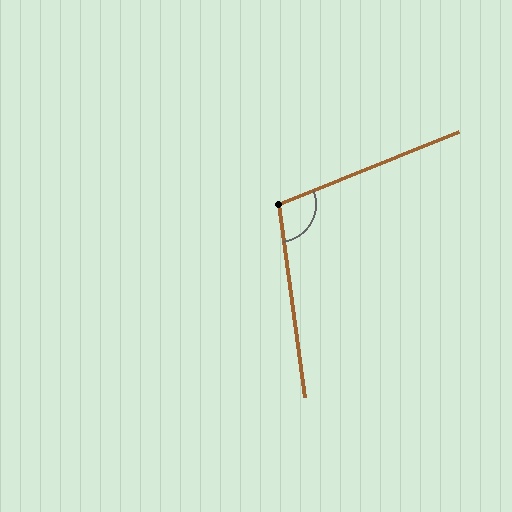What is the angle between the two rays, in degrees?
Approximately 104 degrees.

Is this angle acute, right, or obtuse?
It is obtuse.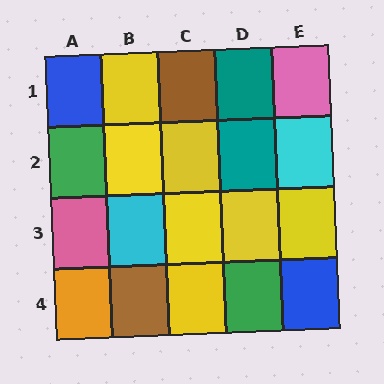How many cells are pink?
2 cells are pink.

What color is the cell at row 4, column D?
Green.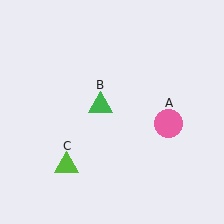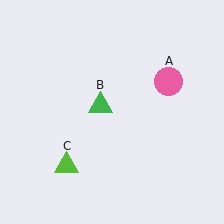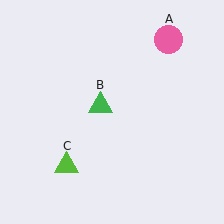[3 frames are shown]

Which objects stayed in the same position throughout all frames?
Green triangle (object B) and lime triangle (object C) remained stationary.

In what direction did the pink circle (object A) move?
The pink circle (object A) moved up.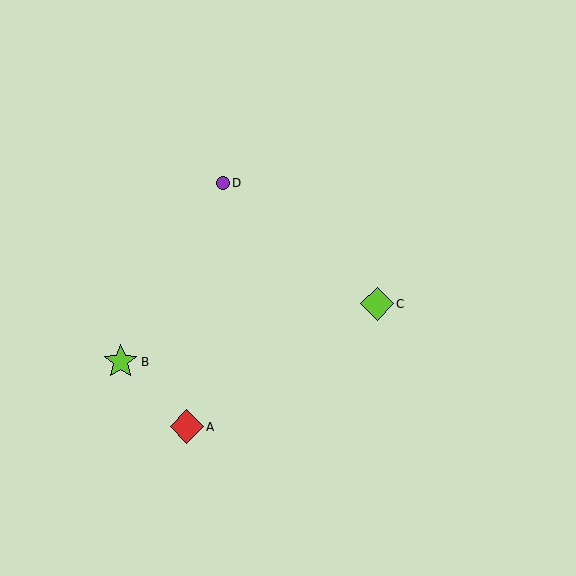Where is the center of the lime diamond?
The center of the lime diamond is at (377, 304).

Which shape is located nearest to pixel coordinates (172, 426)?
The red diamond (labeled A) at (187, 427) is nearest to that location.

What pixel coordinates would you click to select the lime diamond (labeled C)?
Click at (377, 304) to select the lime diamond C.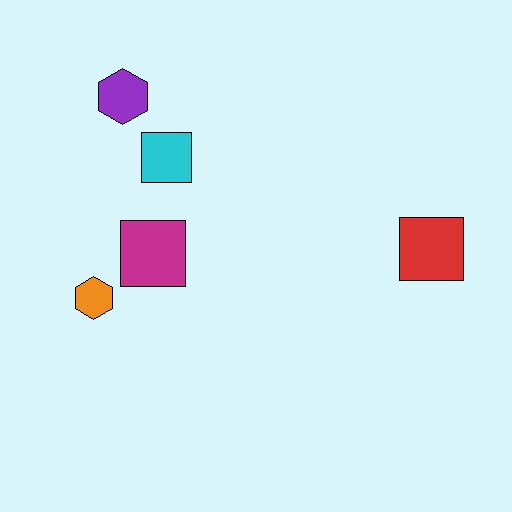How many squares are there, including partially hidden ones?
There are 3 squares.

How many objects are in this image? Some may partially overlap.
There are 5 objects.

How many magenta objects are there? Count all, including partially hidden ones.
There is 1 magenta object.